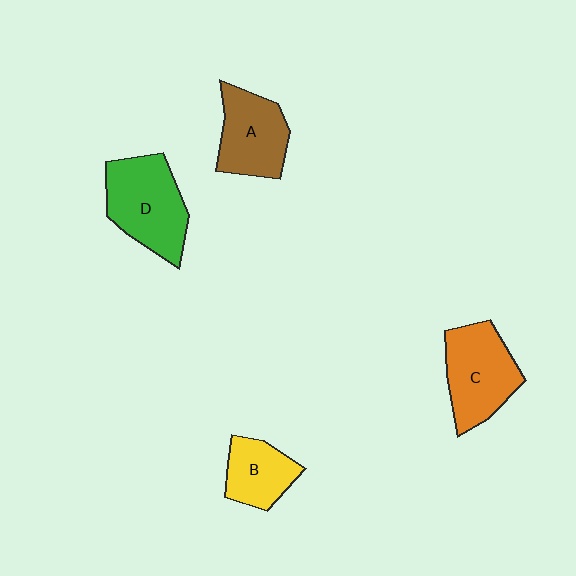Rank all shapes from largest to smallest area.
From largest to smallest: D (green), C (orange), A (brown), B (yellow).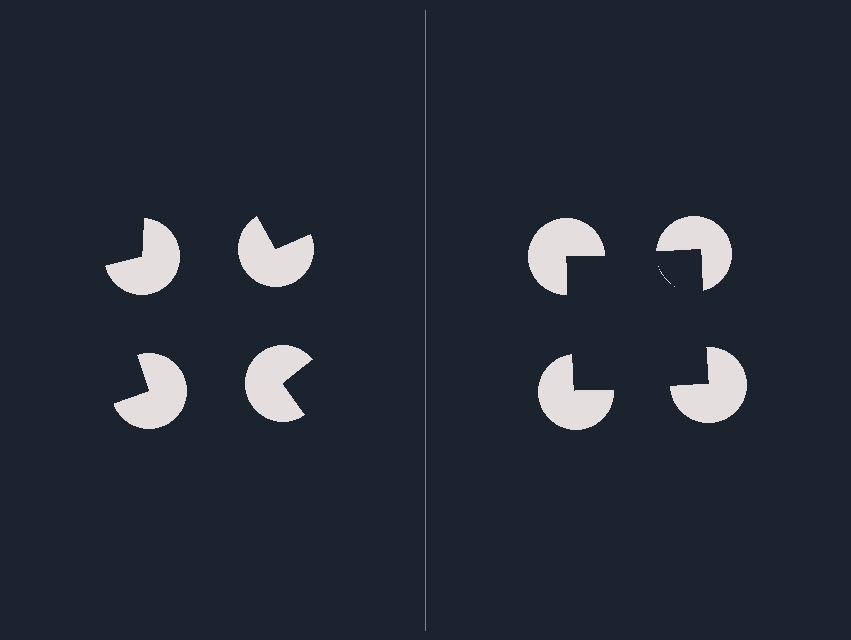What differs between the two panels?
The pac-man discs are positioned identically on both sides; only the wedge orientations differ. On the right they align to a square; on the left they are misaligned.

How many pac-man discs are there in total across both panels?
8 — 4 on each side.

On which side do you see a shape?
An illusory square appears on the right side. On the left side the wedge cuts are rotated, so no coherent shape forms.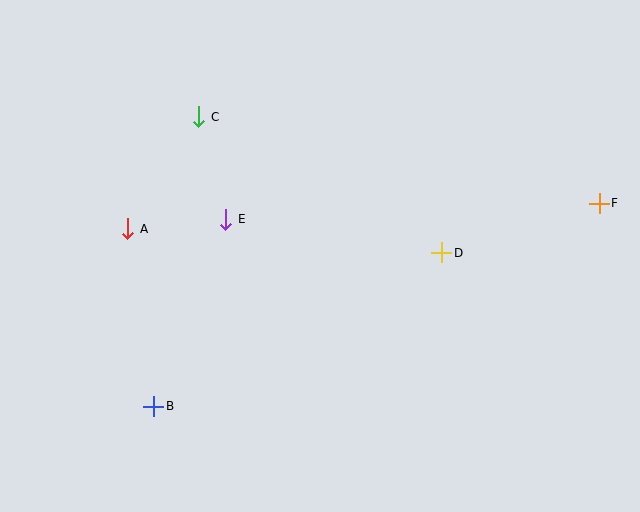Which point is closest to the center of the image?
Point E at (226, 219) is closest to the center.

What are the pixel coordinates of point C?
Point C is at (199, 117).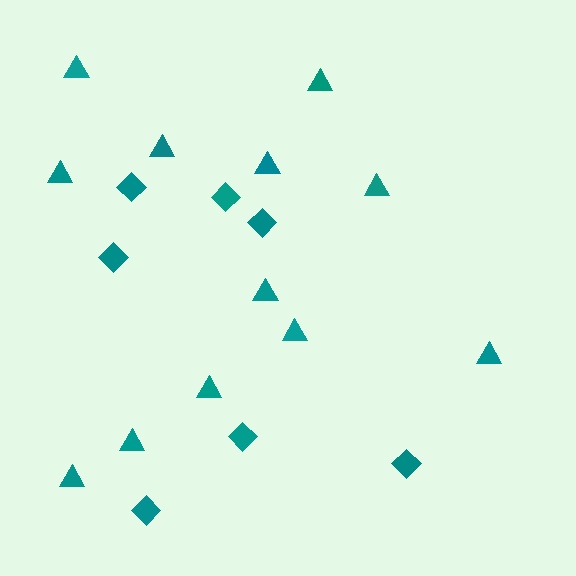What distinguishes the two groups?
There are 2 groups: one group of triangles (12) and one group of diamonds (7).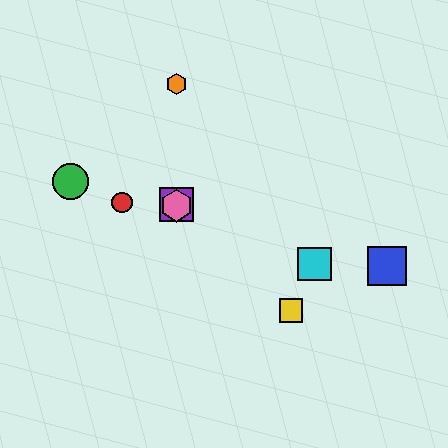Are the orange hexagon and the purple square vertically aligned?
Yes, both are at x≈176.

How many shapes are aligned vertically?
3 shapes (the purple square, the orange hexagon, the pink hexagon) are aligned vertically.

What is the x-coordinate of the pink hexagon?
The pink hexagon is at x≈176.